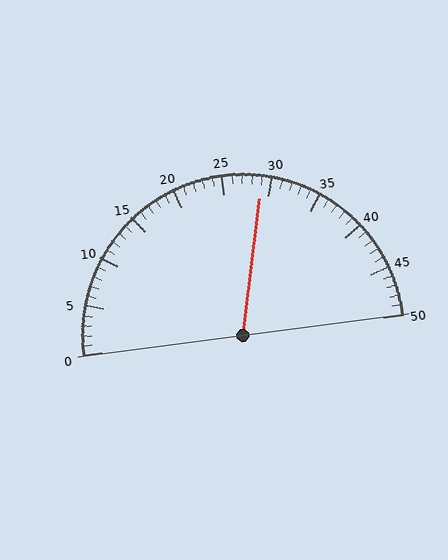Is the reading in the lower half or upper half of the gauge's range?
The reading is in the upper half of the range (0 to 50).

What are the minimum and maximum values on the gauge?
The gauge ranges from 0 to 50.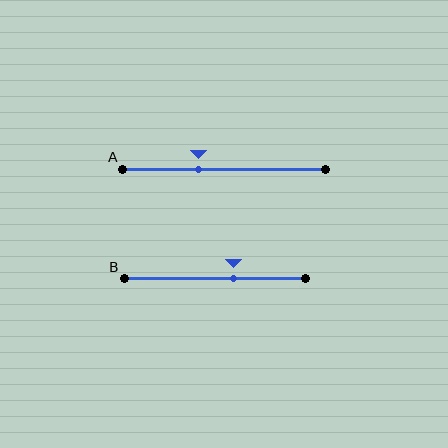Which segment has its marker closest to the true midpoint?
Segment B has its marker closest to the true midpoint.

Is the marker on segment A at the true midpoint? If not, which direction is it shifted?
No, the marker on segment A is shifted to the left by about 13% of the segment length.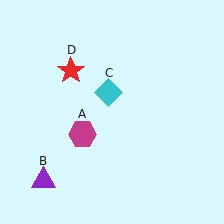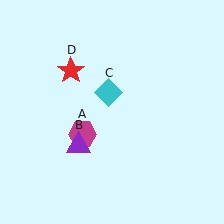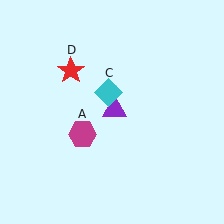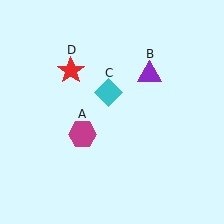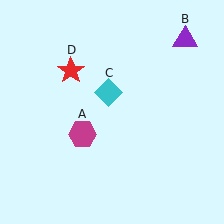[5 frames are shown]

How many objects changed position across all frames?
1 object changed position: purple triangle (object B).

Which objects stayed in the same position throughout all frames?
Magenta hexagon (object A) and cyan diamond (object C) and red star (object D) remained stationary.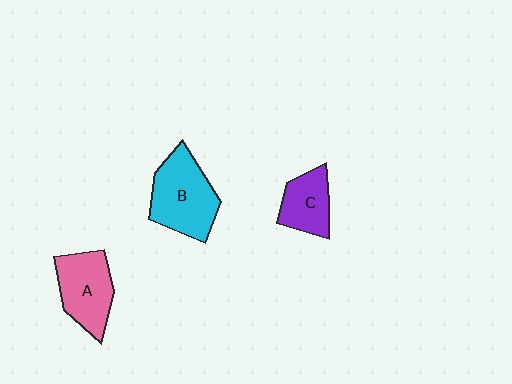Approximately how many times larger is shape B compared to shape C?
Approximately 1.6 times.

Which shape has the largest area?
Shape B (cyan).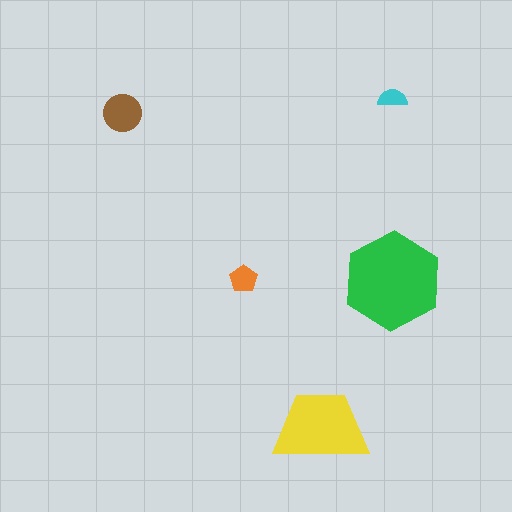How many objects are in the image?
There are 5 objects in the image.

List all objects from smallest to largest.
The cyan semicircle, the orange pentagon, the brown circle, the yellow trapezoid, the green hexagon.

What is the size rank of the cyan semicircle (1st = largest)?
5th.